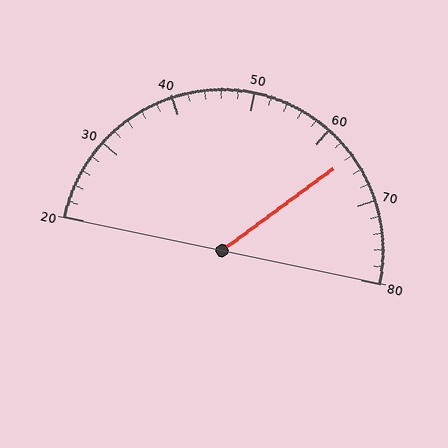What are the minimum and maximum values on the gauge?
The gauge ranges from 20 to 80.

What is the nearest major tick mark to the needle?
The nearest major tick mark is 60.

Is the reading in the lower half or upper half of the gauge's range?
The reading is in the upper half of the range (20 to 80).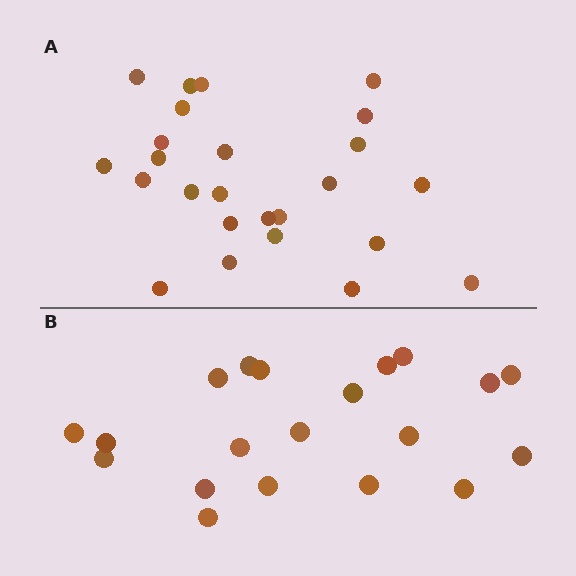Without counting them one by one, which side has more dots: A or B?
Region A (the top region) has more dots.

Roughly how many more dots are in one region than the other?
Region A has about 5 more dots than region B.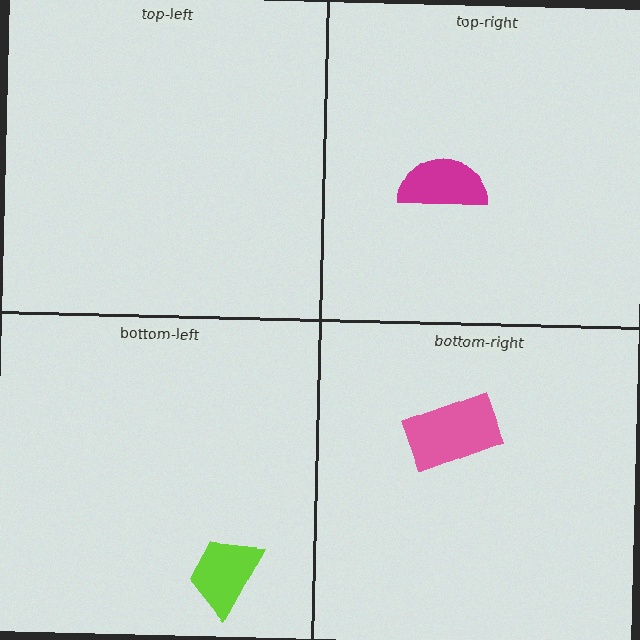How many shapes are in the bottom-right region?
1.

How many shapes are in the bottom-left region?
1.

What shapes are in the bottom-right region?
The pink rectangle.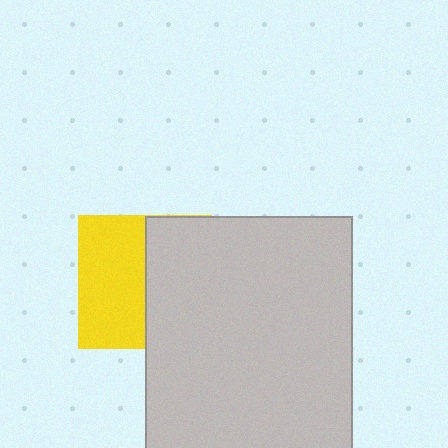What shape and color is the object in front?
The object in front is a light gray rectangle.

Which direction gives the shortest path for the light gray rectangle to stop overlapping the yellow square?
Moving right gives the shortest separation.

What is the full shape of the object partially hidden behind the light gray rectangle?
The partially hidden object is a yellow square.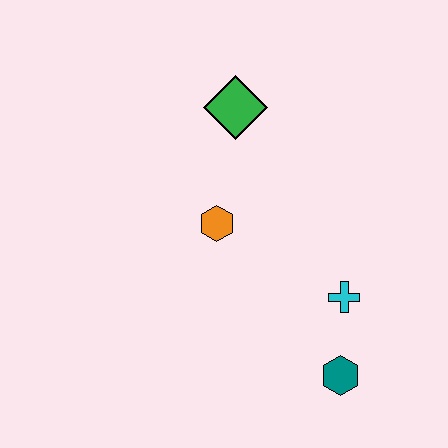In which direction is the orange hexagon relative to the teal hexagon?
The orange hexagon is above the teal hexagon.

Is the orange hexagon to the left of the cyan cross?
Yes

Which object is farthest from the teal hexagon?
The green diamond is farthest from the teal hexagon.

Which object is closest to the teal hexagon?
The cyan cross is closest to the teal hexagon.